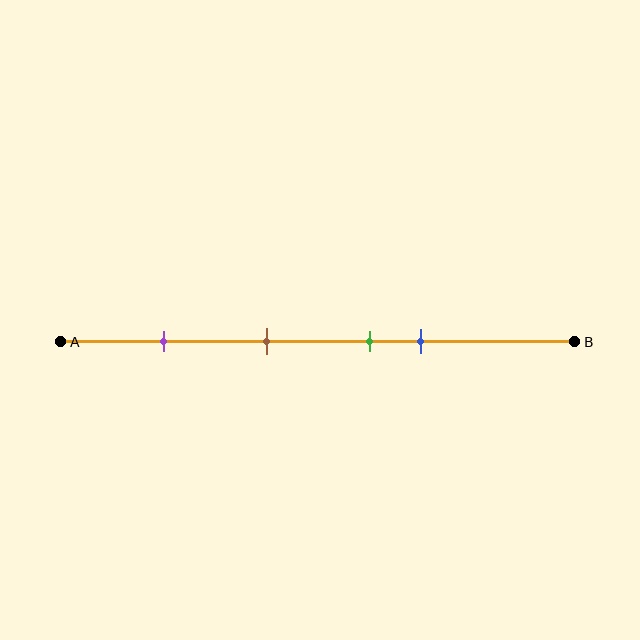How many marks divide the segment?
There are 4 marks dividing the segment.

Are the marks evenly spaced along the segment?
No, the marks are not evenly spaced.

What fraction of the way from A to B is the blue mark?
The blue mark is approximately 70% (0.7) of the way from A to B.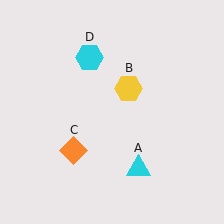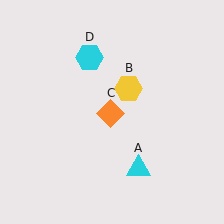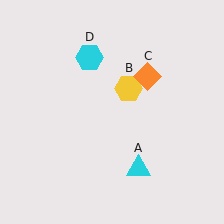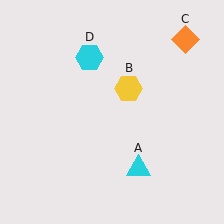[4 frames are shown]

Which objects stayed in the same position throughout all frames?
Cyan triangle (object A) and yellow hexagon (object B) and cyan hexagon (object D) remained stationary.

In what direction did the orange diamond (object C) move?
The orange diamond (object C) moved up and to the right.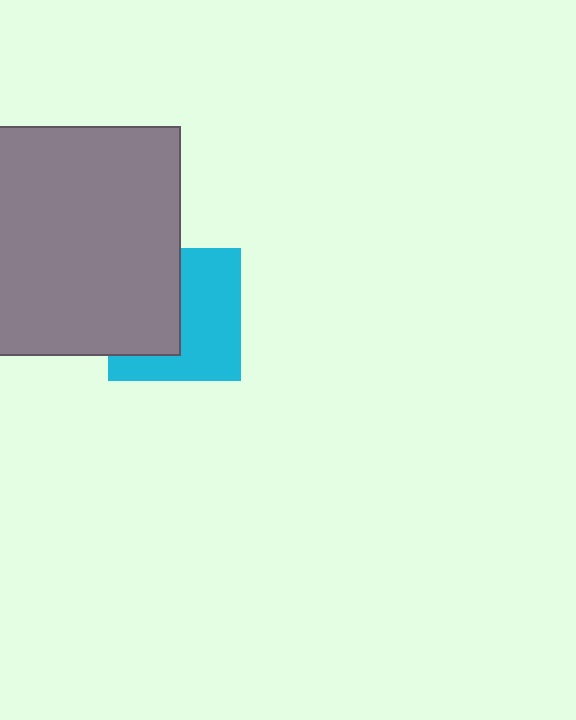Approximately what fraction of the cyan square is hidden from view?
Roughly 45% of the cyan square is hidden behind the gray rectangle.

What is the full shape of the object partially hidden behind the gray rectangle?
The partially hidden object is a cyan square.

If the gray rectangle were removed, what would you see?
You would see the complete cyan square.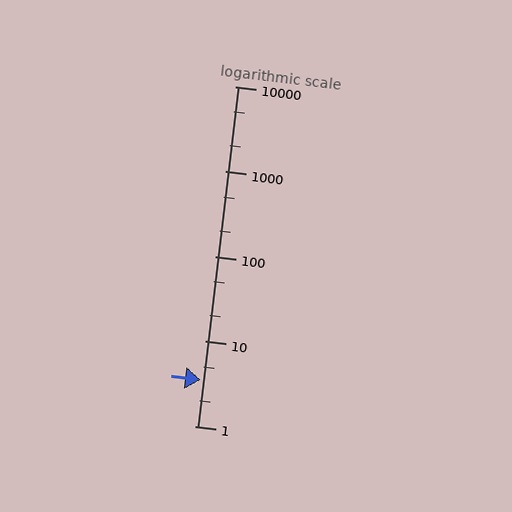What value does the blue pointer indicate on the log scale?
The pointer indicates approximately 3.5.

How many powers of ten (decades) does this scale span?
The scale spans 4 decades, from 1 to 10000.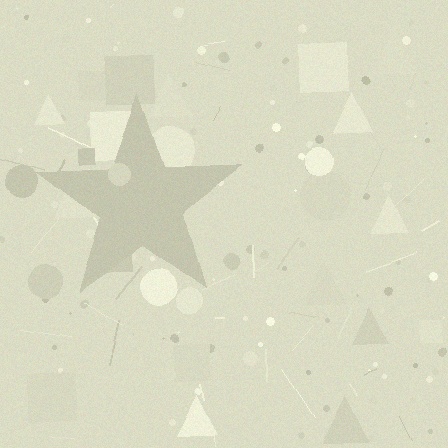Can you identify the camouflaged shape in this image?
The camouflaged shape is a star.